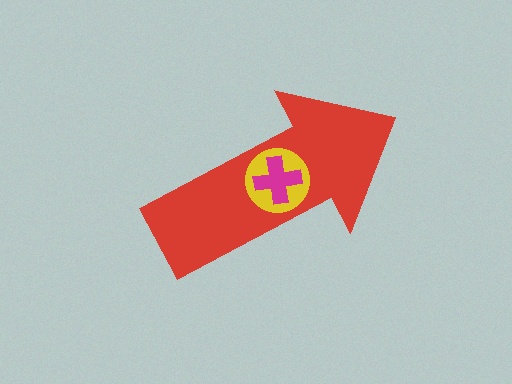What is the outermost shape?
The red arrow.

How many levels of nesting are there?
3.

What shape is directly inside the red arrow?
The yellow circle.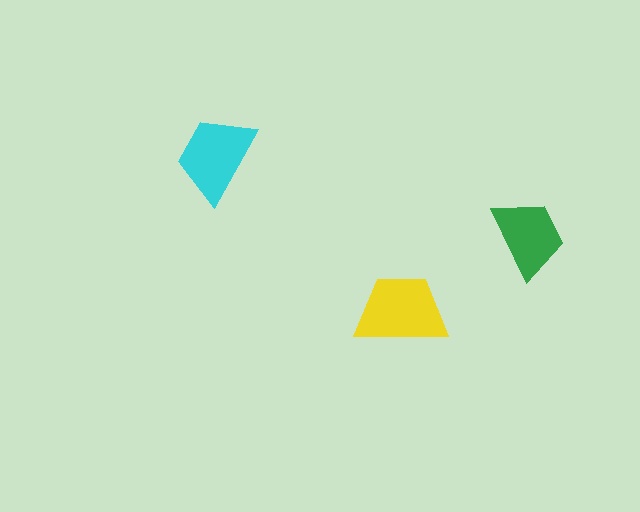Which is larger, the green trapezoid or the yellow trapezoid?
The yellow one.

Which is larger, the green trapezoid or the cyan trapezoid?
The cyan one.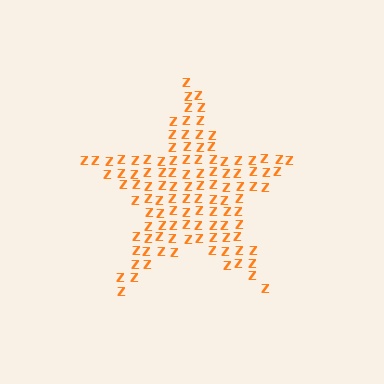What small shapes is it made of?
It is made of small letter Z's.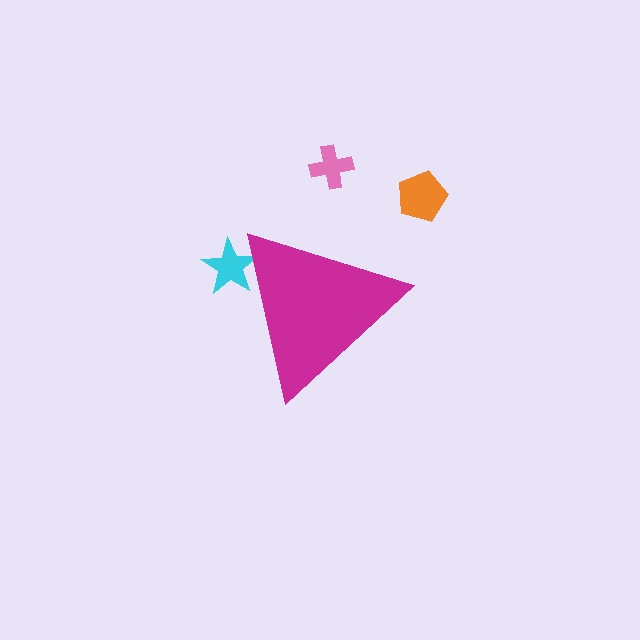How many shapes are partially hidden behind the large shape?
1 shape is partially hidden.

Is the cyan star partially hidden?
Yes, the cyan star is partially hidden behind the magenta triangle.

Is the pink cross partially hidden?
No, the pink cross is fully visible.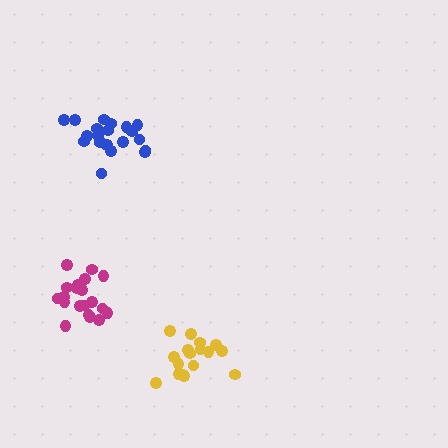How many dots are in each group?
Group 1: 17 dots, Group 2: 21 dots, Group 3: 20 dots (58 total).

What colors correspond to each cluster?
The clusters are colored: yellow, blue, magenta.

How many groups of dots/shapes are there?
There are 3 groups.